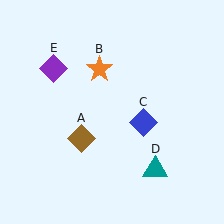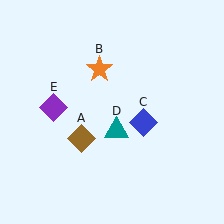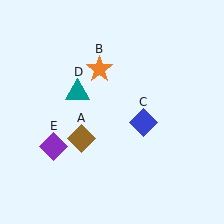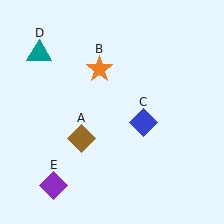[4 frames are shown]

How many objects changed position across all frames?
2 objects changed position: teal triangle (object D), purple diamond (object E).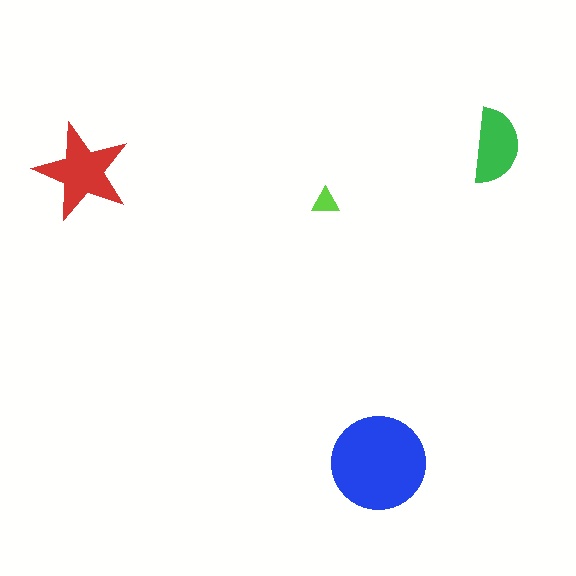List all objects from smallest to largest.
The lime triangle, the green semicircle, the red star, the blue circle.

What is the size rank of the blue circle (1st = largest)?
1st.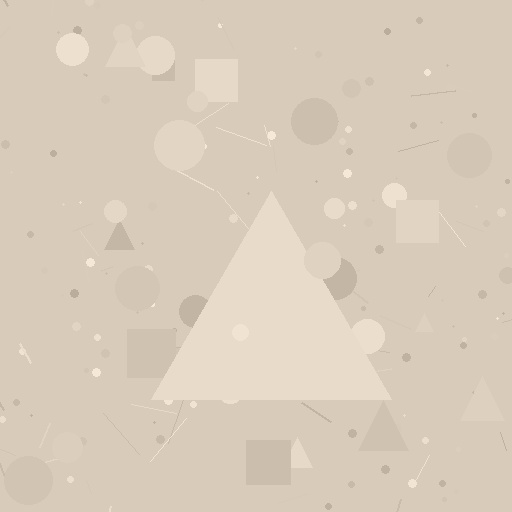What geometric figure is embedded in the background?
A triangle is embedded in the background.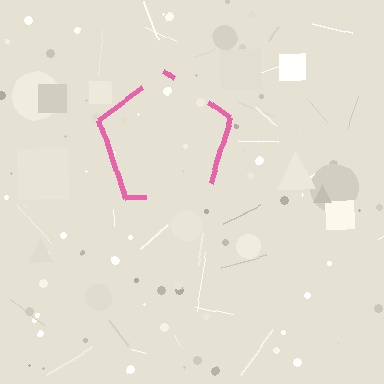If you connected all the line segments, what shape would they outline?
They would outline a pentagon.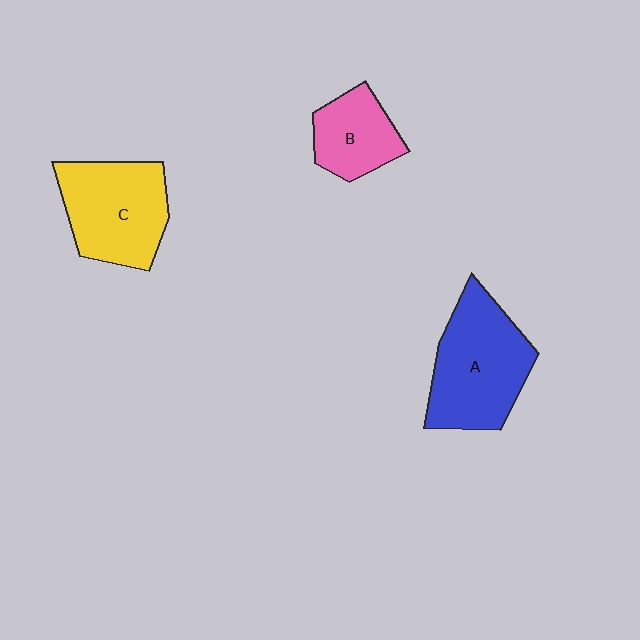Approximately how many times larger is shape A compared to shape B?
Approximately 1.8 times.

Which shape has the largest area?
Shape A (blue).